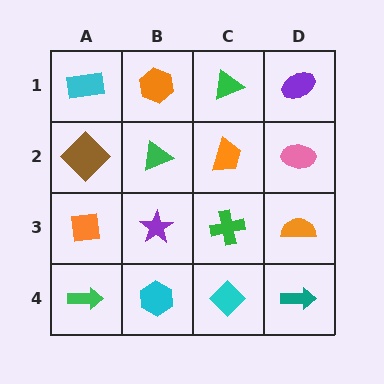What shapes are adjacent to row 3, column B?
A green triangle (row 2, column B), a cyan hexagon (row 4, column B), an orange square (row 3, column A), a green cross (row 3, column C).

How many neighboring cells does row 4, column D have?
2.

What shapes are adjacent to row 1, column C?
An orange trapezoid (row 2, column C), an orange hexagon (row 1, column B), a purple ellipse (row 1, column D).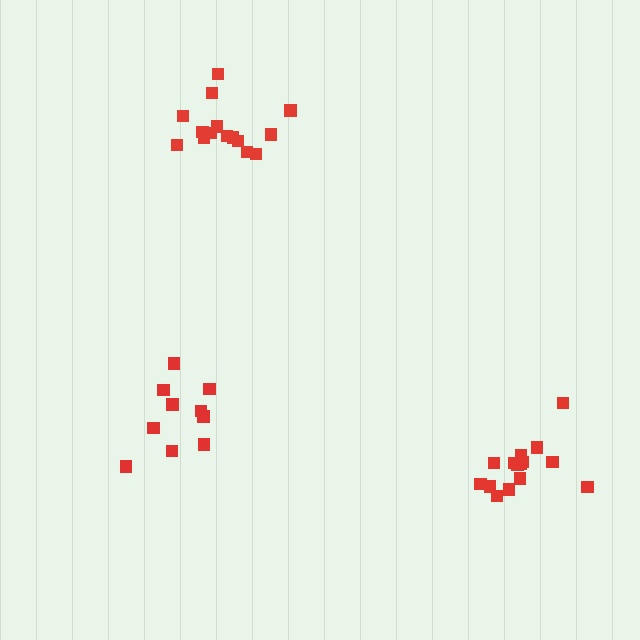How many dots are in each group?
Group 1: 10 dots, Group 2: 15 dots, Group 3: 15 dots (40 total).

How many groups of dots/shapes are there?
There are 3 groups.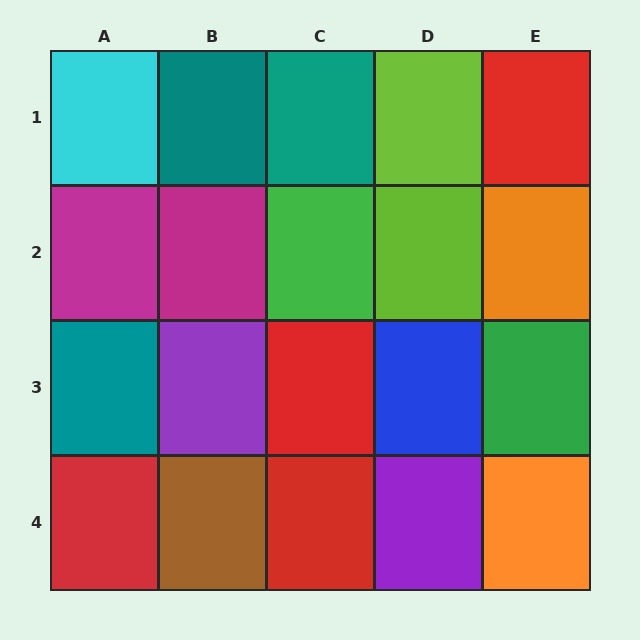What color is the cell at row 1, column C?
Teal.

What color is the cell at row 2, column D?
Lime.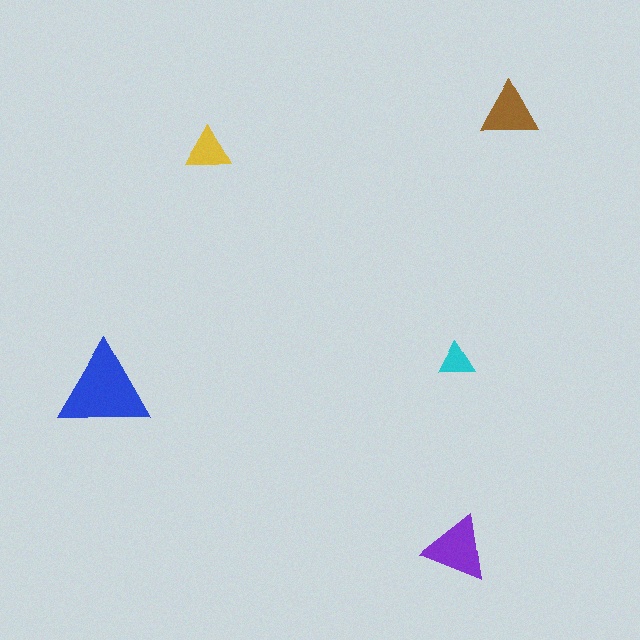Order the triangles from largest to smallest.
the blue one, the purple one, the brown one, the yellow one, the cyan one.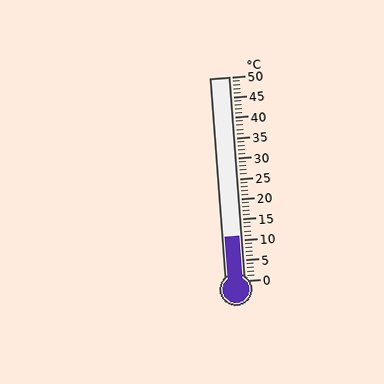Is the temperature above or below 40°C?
The temperature is below 40°C.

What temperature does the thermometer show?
The thermometer shows approximately 11°C.